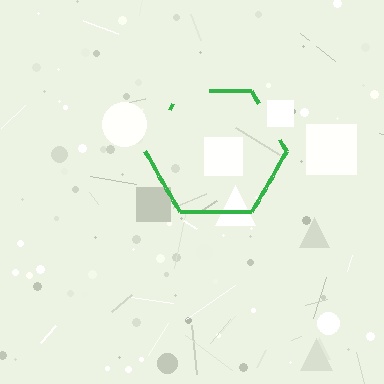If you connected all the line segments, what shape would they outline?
They would outline a hexagon.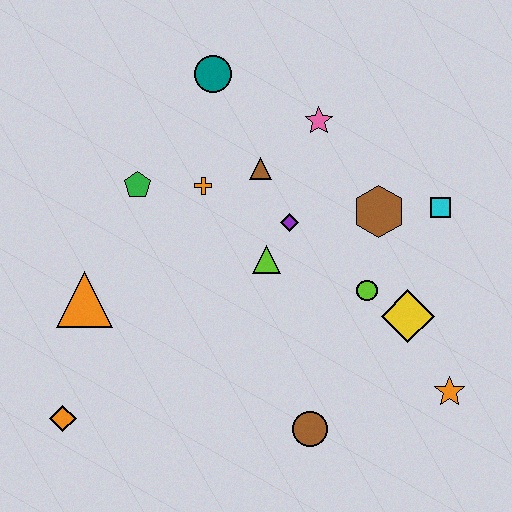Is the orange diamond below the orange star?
Yes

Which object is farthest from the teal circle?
The orange star is farthest from the teal circle.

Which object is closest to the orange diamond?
The orange triangle is closest to the orange diamond.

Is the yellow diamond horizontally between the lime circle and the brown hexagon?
No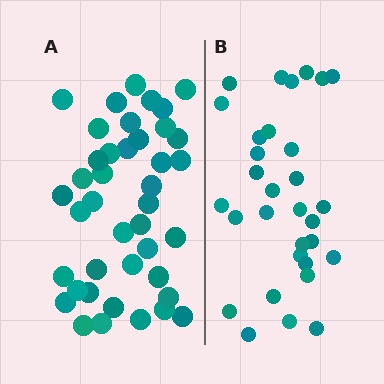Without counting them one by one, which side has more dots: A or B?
Region A (the left region) has more dots.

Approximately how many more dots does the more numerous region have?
Region A has roughly 10 or so more dots than region B.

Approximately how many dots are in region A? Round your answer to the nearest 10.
About 40 dots. (The exact count is 41, which rounds to 40.)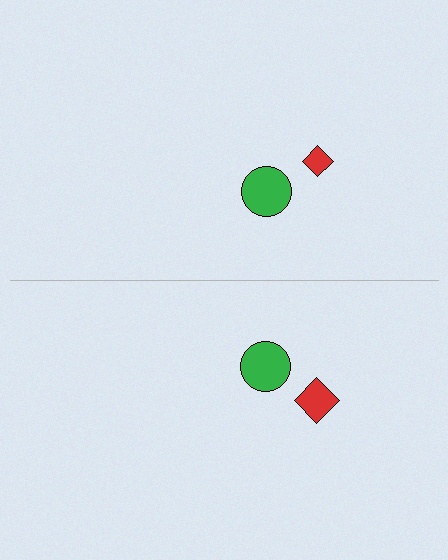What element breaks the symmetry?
The red diamond on the bottom side has a different size than its mirror counterpart.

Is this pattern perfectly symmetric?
No, the pattern is not perfectly symmetric. The red diamond on the bottom side has a different size than its mirror counterpart.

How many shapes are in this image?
There are 4 shapes in this image.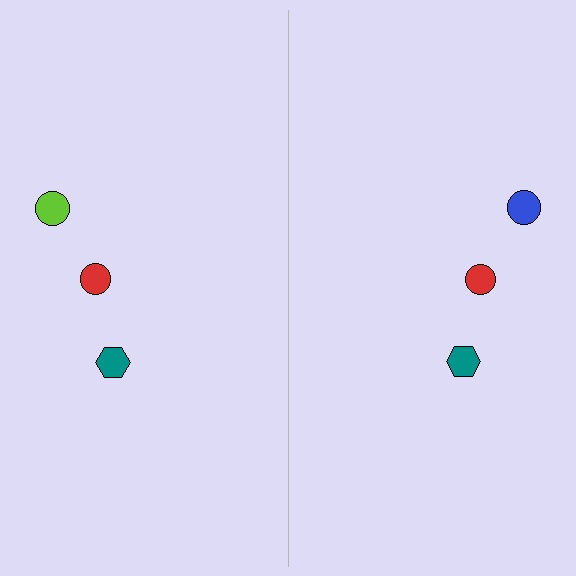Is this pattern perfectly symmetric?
No, the pattern is not perfectly symmetric. The blue circle on the right side breaks the symmetry — its mirror counterpart is lime.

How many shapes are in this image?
There are 6 shapes in this image.